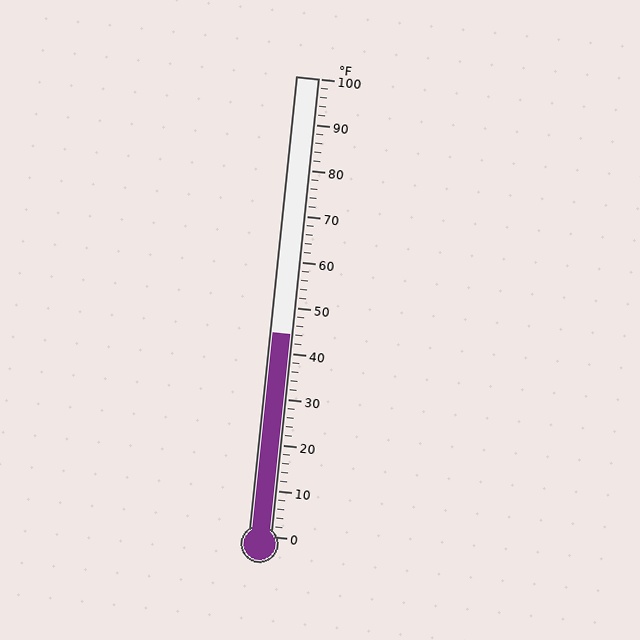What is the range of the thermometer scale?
The thermometer scale ranges from 0°F to 100°F.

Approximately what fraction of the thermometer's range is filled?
The thermometer is filled to approximately 45% of its range.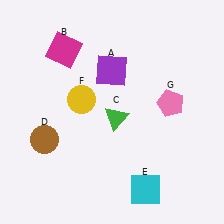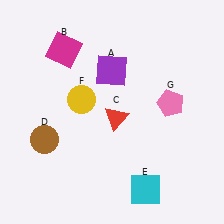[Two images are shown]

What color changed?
The triangle (C) changed from green in Image 1 to red in Image 2.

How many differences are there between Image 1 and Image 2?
There is 1 difference between the two images.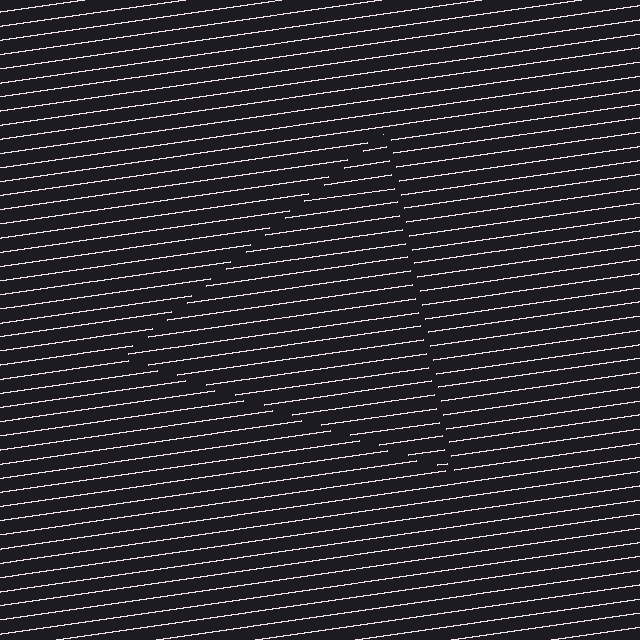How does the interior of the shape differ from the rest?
The interior of the shape contains the same grating, shifted by half a period — the contour is defined by the phase discontinuity where line-ends from the inner and outer gratings abut.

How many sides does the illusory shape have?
3 sides — the line-ends trace a triangle.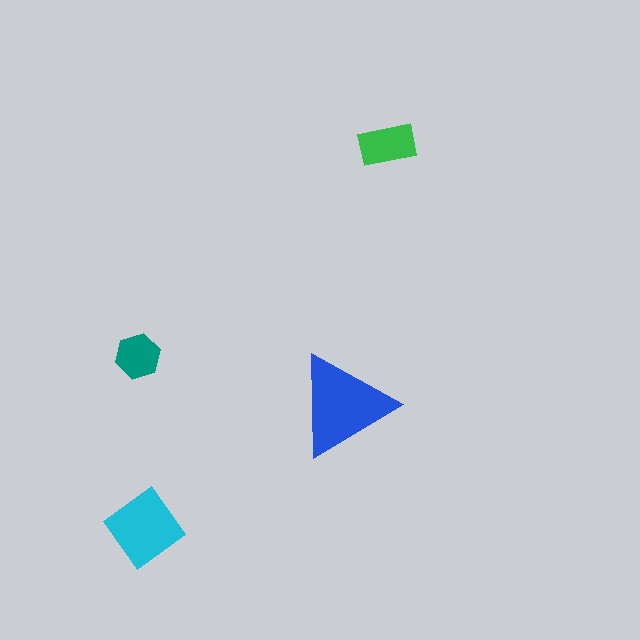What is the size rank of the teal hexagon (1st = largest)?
4th.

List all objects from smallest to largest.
The teal hexagon, the green rectangle, the cyan diamond, the blue triangle.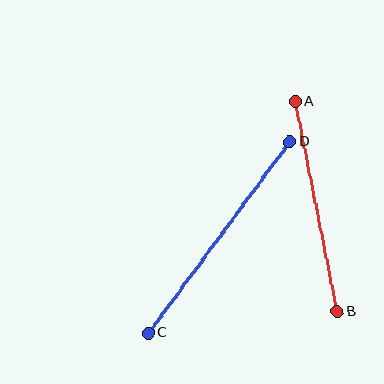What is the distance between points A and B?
The distance is approximately 214 pixels.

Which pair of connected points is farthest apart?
Points C and D are farthest apart.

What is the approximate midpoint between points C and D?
The midpoint is at approximately (219, 237) pixels.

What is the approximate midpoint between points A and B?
The midpoint is at approximately (316, 206) pixels.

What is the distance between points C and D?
The distance is approximately 238 pixels.